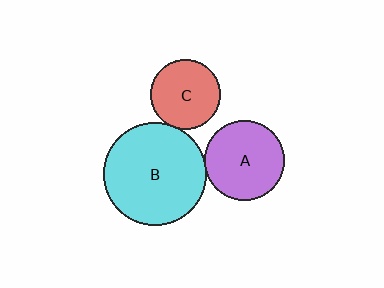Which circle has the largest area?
Circle B (cyan).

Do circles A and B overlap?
Yes.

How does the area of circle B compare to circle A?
Approximately 1.6 times.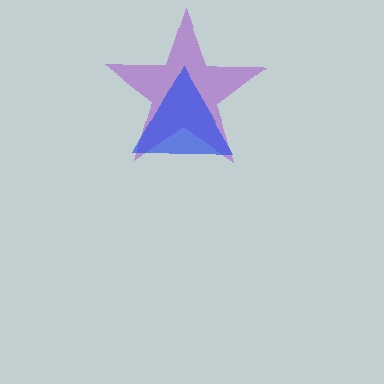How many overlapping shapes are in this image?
There are 2 overlapping shapes in the image.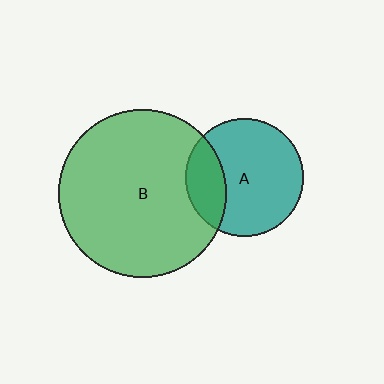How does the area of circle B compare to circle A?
Approximately 2.0 times.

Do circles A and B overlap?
Yes.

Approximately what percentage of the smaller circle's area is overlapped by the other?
Approximately 25%.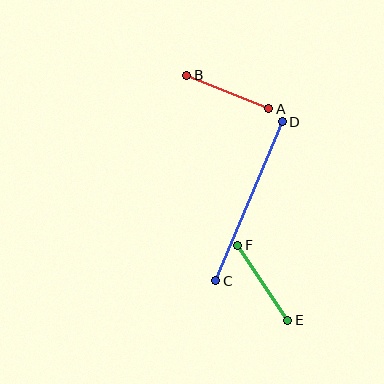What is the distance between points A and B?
The distance is approximately 89 pixels.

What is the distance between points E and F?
The distance is approximately 90 pixels.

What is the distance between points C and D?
The distance is approximately 172 pixels.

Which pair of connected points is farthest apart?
Points C and D are farthest apart.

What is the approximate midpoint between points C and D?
The midpoint is at approximately (249, 201) pixels.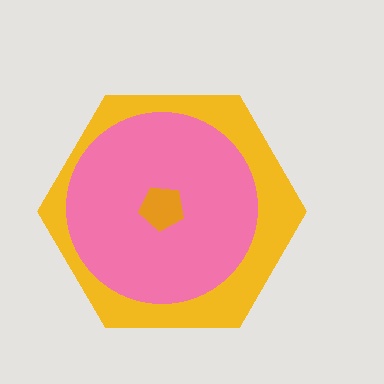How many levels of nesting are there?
3.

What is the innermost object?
The orange pentagon.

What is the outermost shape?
The yellow hexagon.